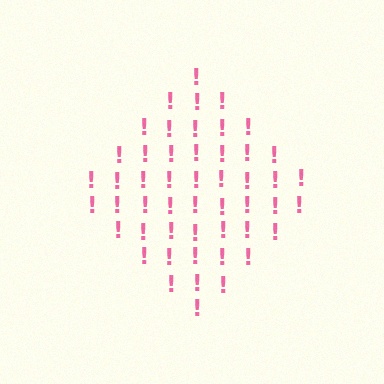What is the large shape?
The large shape is a diamond.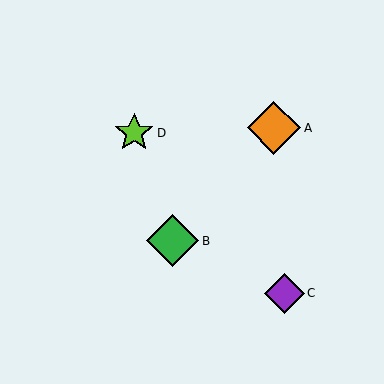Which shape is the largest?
The orange diamond (labeled A) is the largest.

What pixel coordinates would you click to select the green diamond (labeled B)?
Click at (173, 241) to select the green diamond B.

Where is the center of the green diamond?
The center of the green diamond is at (173, 241).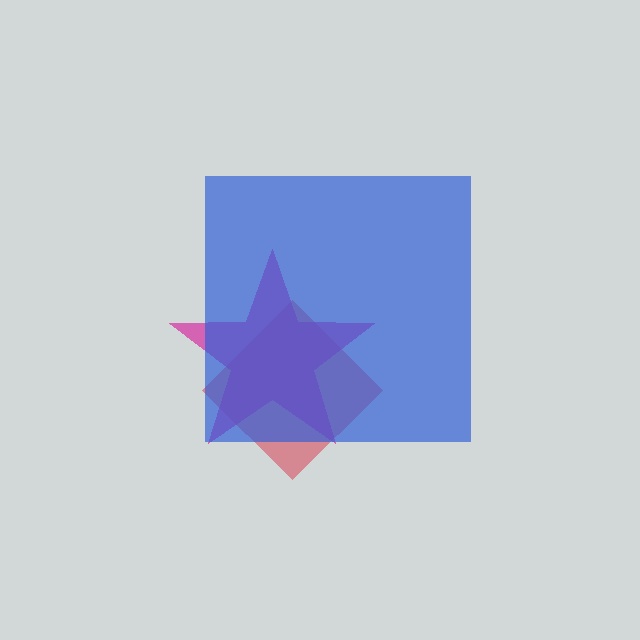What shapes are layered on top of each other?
The layered shapes are: a red diamond, a magenta star, a blue square.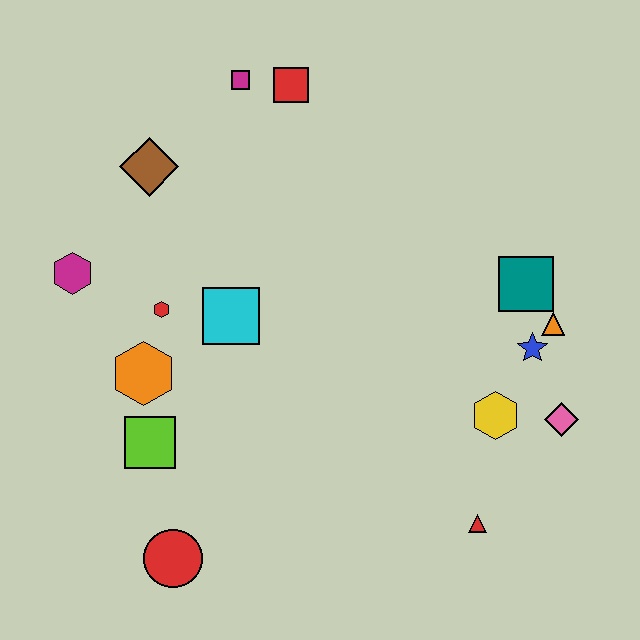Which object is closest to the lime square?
The orange hexagon is closest to the lime square.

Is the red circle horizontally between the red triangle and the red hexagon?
Yes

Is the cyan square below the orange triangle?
No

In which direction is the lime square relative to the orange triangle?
The lime square is to the left of the orange triangle.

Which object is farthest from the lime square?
The orange triangle is farthest from the lime square.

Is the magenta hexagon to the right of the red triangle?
No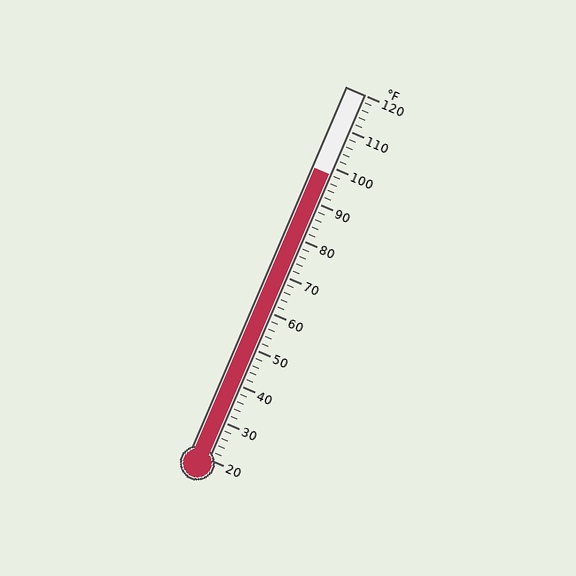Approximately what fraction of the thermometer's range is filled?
The thermometer is filled to approximately 80% of its range.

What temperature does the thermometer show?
The thermometer shows approximately 98°F.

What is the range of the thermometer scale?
The thermometer scale ranges from 20°F to 120°F.